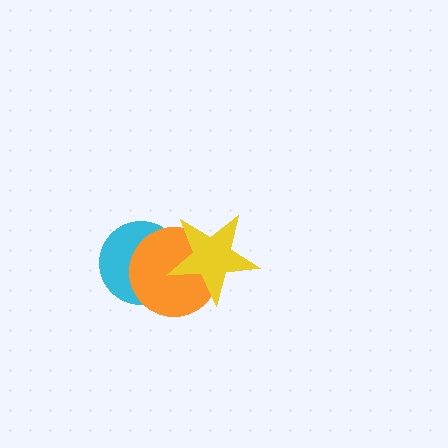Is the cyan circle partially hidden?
Yes, it is partially covered by another shape.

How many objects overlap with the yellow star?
2 objects overlap with the yellow star.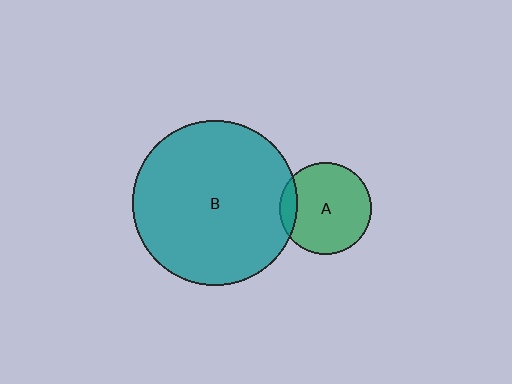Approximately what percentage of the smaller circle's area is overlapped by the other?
Approximately 10%.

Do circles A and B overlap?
Yes.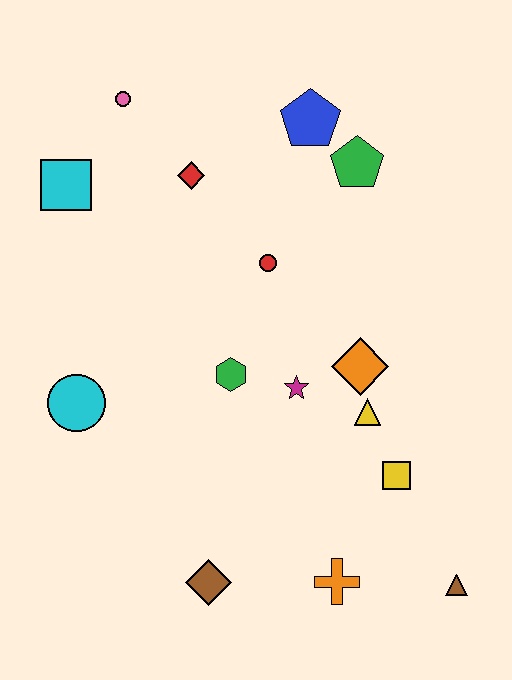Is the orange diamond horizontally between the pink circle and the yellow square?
Yes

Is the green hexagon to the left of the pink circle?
No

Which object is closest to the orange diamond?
The yellow triangle is closest to the orange diamond.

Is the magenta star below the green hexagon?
Yes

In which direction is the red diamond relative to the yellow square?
The red diamond is above the yellow square.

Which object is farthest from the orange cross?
The pink circle is farthest from the orange cross.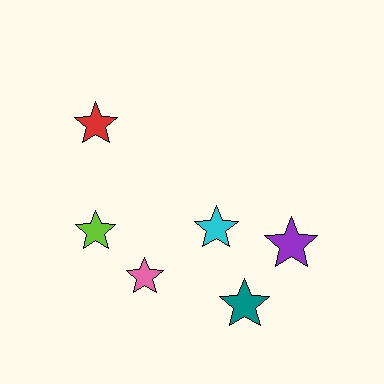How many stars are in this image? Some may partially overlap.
There are 6 stars.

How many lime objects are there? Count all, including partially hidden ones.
There is 1 lime object.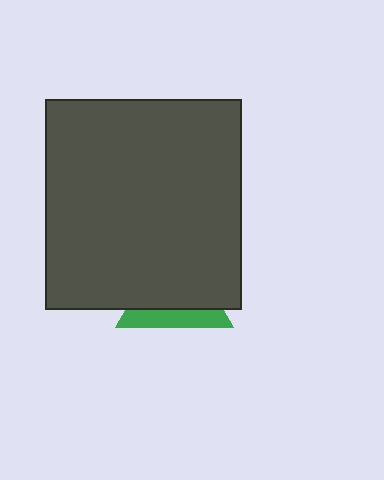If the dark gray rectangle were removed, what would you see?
You would see the complete green triangle.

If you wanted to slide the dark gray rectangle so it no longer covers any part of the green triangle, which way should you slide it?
Slide it up — that is the most direct way to separate the two shapes.